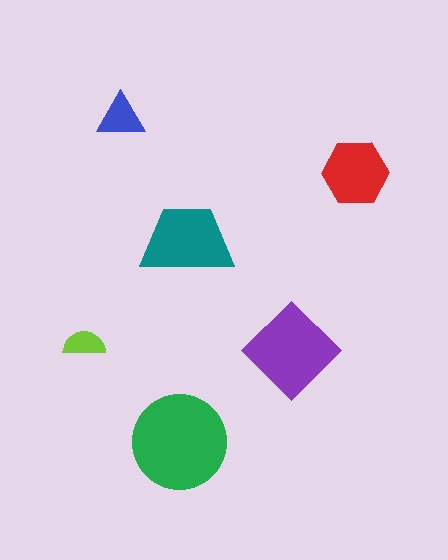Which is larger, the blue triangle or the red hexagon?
The red hexagon.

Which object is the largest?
The green circle.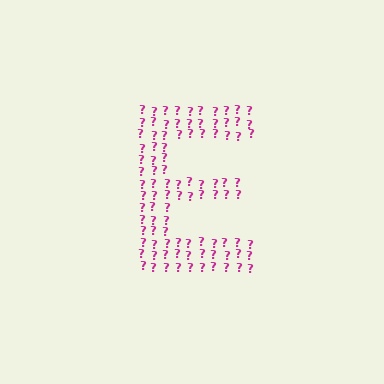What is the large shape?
The large shape is the letter E.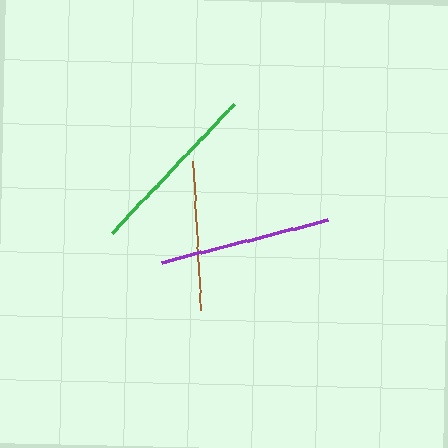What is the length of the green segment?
The green segment is approximately 177 pixels long.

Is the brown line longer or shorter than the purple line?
The purple line is longer than the brown line.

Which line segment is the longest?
The green line is the longest at approximately 177 pixels.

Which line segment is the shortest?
The brown line is the shortest at approximately 148 pixels.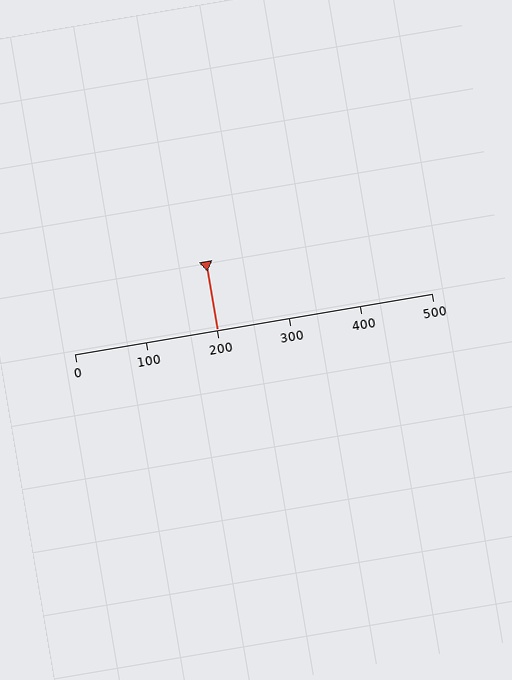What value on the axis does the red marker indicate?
The marker indicates approximately 200.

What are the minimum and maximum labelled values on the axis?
The axis runs from 0 to 500.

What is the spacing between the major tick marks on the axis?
The major ticks are spaced 100 apart.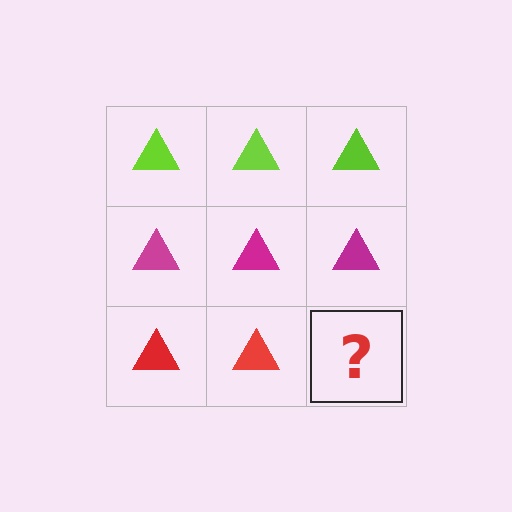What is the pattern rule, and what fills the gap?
The rule is that each row has a consistent color. The gap should be filled with a red triangle.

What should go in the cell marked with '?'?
The missing cell should contain a red triangle.